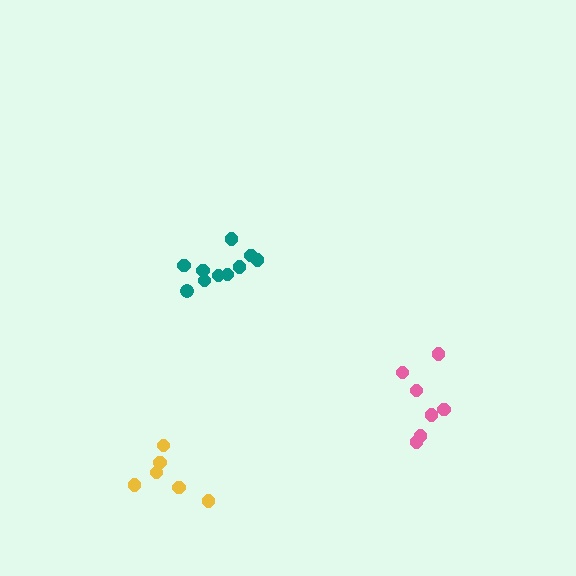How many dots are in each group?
Group 1: 10 dots, Group 2: 7 dots, Group 3: 6 dots (23 total).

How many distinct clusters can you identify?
There are 3 distinct clusters.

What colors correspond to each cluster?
The clusters are colored: teal, pink, yellow.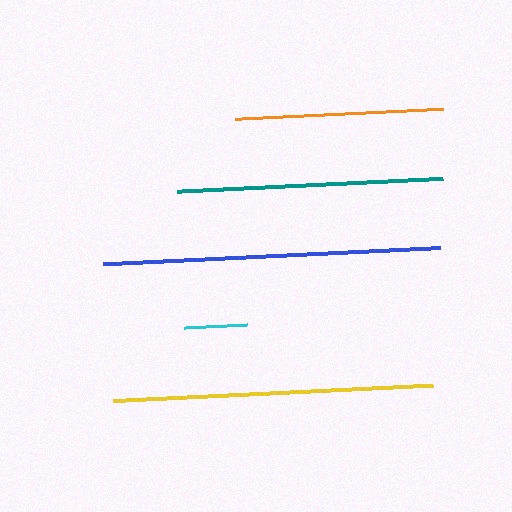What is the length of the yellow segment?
The yellow segment is approximately 320 pixels long.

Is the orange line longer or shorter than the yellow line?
The yellow line is longer than the orange line.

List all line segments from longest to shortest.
From longest to shortest: blue, yellow, teal, orange, cyan.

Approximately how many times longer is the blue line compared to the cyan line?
The blue line is approximately 5.3 times the length of the cyan line.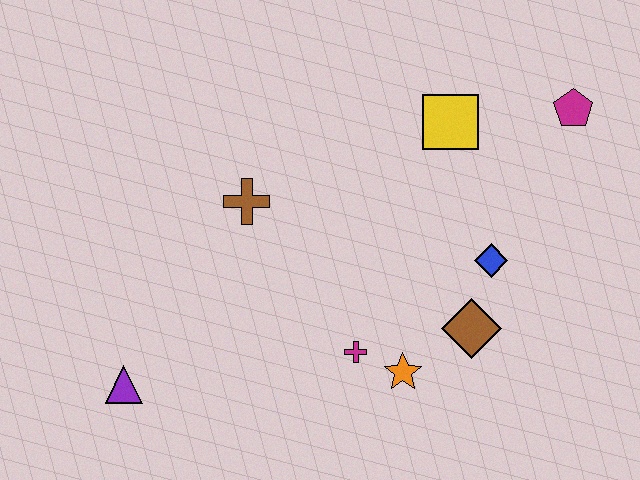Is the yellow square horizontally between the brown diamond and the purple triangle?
Yes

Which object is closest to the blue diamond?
The brown diamond is closest to the blue diamond.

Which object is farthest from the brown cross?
The magenta pentagon is farthest from the brown cross.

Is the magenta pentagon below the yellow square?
No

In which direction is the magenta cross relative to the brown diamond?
The magenta cross is to the left of the brown diamond.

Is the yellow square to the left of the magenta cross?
No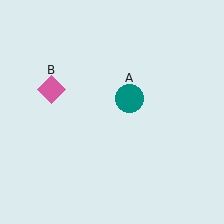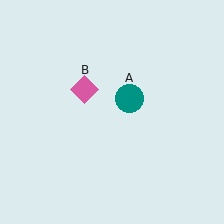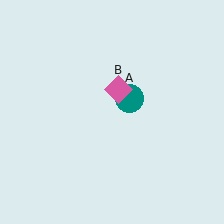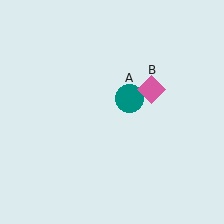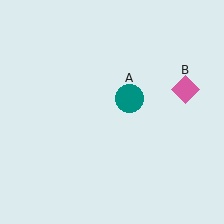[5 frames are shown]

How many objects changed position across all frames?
1 object changed position: pink diamond (object B).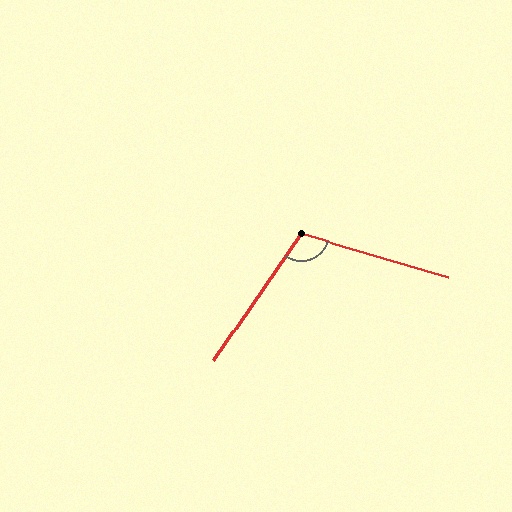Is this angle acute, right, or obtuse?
It is obtuse.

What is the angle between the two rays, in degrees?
Approximately 108 degrees.